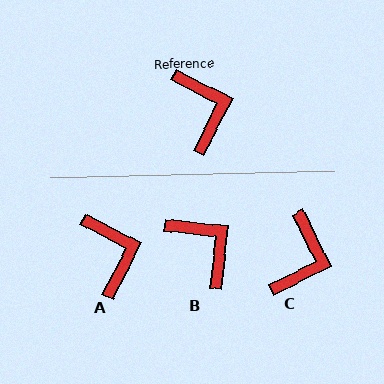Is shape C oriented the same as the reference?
No, it is off by about 36 degrees.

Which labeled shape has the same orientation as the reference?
A.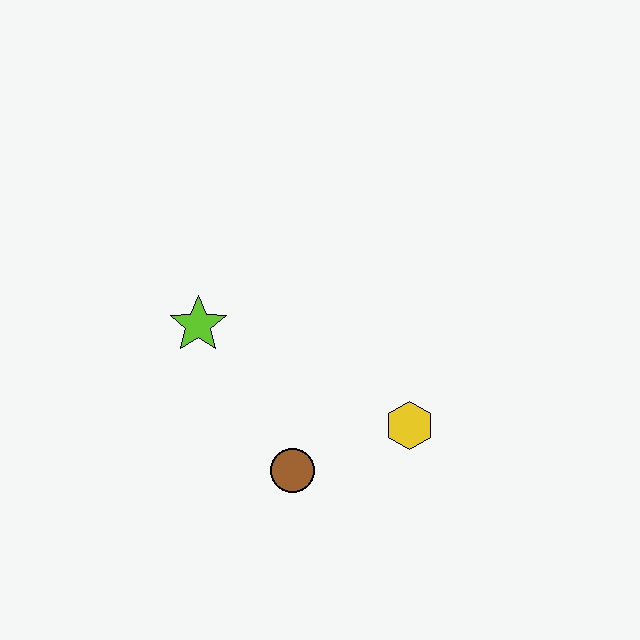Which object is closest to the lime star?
The brown circle is closest to the lime star.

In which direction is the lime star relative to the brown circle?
The lime star is above the brown circle.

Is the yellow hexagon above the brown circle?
Yes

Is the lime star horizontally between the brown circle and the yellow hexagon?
No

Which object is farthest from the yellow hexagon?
The lime star is farthest from the yellow hexagon.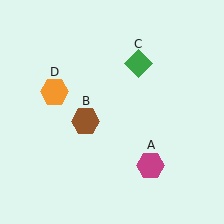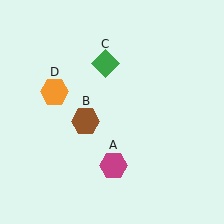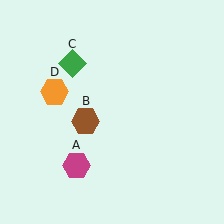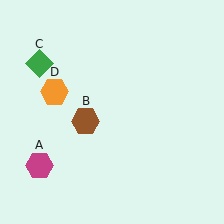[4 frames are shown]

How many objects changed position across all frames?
2 objects changed position: magenta hexagon (object A), green diamond (object C).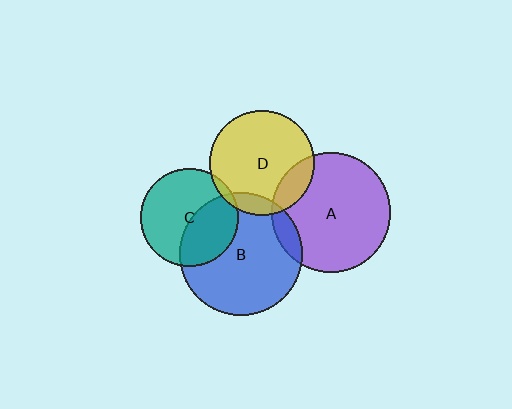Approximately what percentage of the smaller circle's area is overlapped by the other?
Approximately 10%.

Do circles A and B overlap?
Yes.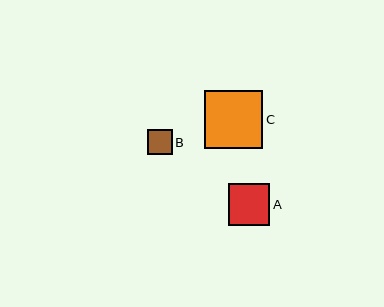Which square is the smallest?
Square B is the smallest with a size of approximately 25 pixels.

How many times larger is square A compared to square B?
Square A is approximately 1.6 times the size of square B.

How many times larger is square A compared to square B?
Square A is approximately 1.6 times the size of square B.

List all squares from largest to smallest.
From largest to smallest: C, A, B.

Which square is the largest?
Square C is the largest with a size of approximately 58 pixels.